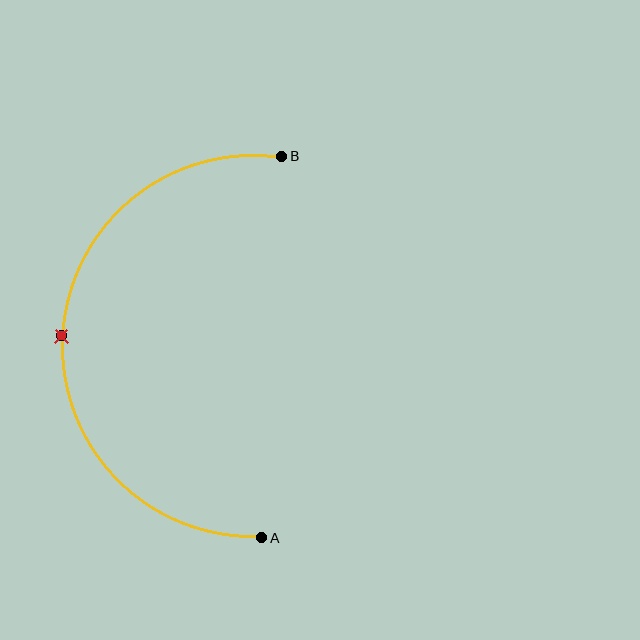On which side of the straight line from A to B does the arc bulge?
The arc bulges to the left of the straight line connecting A and B.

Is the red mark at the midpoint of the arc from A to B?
Yes. The red mark lies on the arc at equal arc-length from both A and B — it is the arc midpoint.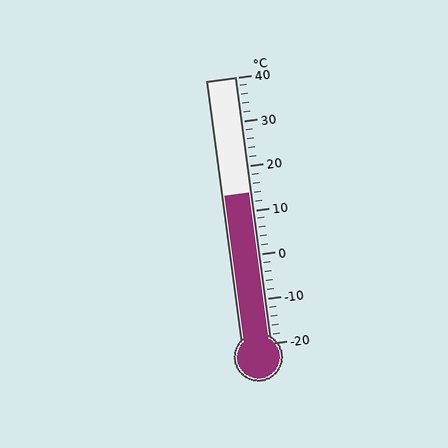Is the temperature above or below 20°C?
The temperature is below 20°C.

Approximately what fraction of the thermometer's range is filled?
The thermometer is filled to approximately 55% of its range.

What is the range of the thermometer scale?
The thermometer scale ranges from -20°C to 40°C.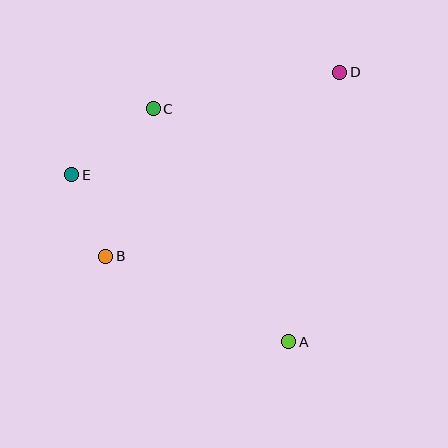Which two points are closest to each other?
Points B and E are closest to each other.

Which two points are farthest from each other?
Points B and D are farthest from each other.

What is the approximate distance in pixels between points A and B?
The distance between A and B is approximately 202 pixels.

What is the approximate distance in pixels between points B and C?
The distance between B and C is approximately 155 pixels.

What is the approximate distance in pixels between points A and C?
The distance between A and C is approximately 270 pixels.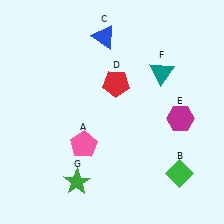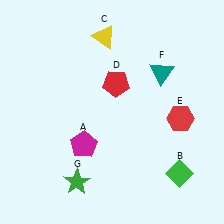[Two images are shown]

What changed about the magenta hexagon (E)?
In Image 1, E is magenta. In Image 2, it changed to red.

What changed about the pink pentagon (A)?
In Image 1, A is pink. In Image 2, it changed to magenta.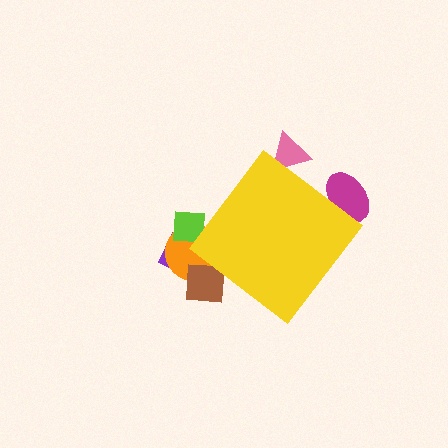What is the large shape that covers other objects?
A yellow diamond.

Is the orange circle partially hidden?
Yes, the orange circle is partially hidden behind the yellow diamond.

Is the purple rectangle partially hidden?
Yes, the purple rectangle is partially hidden behind the yellow diamond.